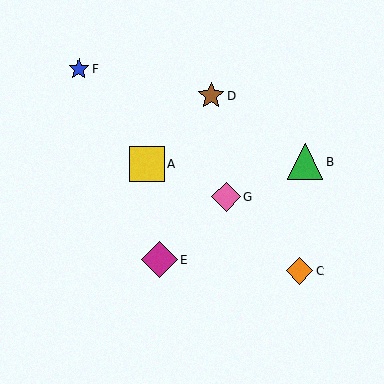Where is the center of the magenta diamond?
The center of the magenta diamond is at (159, 260).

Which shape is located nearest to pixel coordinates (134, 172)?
The yellow square (labeled A) at (147, 164) is nearest to that location.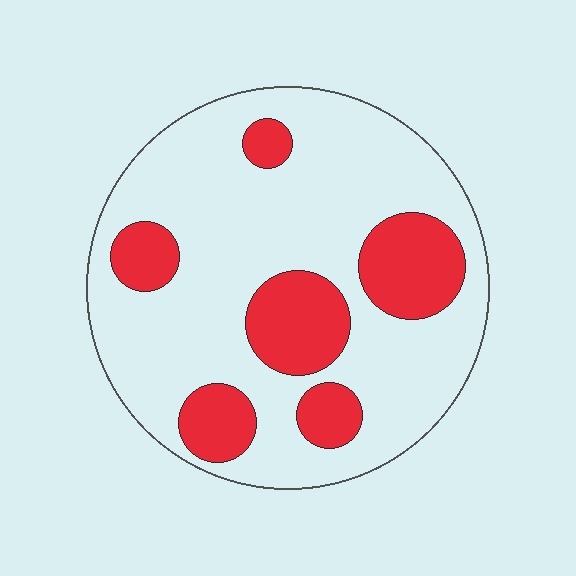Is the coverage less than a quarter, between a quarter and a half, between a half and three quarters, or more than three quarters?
Between a quarter and a half.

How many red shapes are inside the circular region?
6.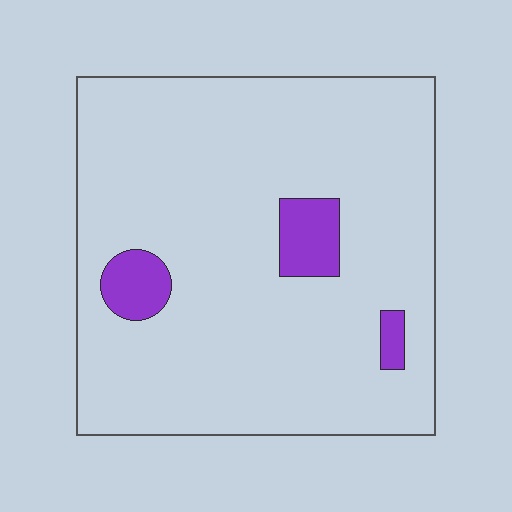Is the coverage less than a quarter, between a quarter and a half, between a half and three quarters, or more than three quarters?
Less than a quarter.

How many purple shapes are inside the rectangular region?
3.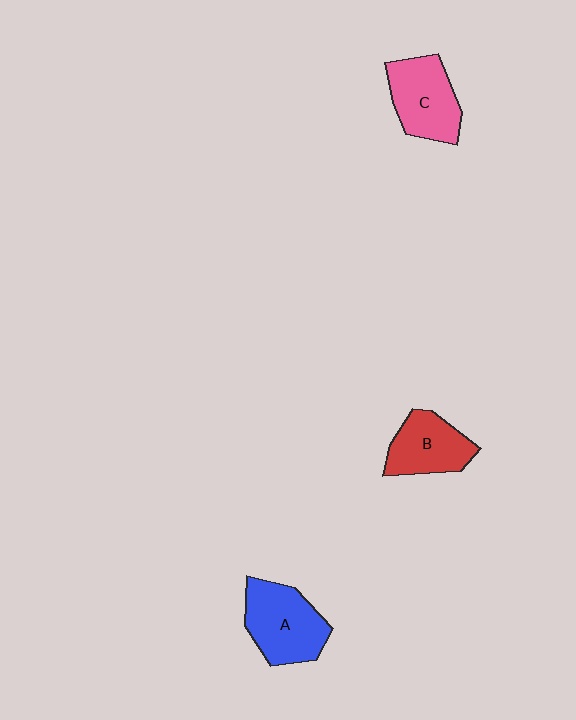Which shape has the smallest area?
Shape B (red).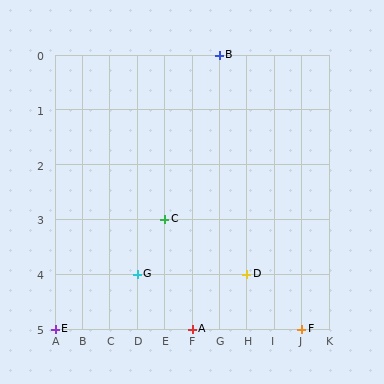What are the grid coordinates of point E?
Point E is at grid coordinates (A, 5).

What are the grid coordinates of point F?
Point F is at grid coordinates (J, 5).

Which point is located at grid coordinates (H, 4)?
Point D is at (H, 4).